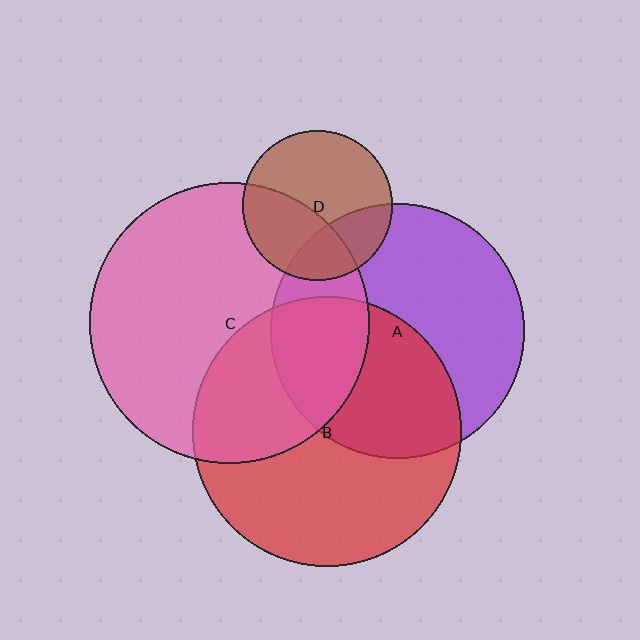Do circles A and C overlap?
Yes.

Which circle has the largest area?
Circle C (pink).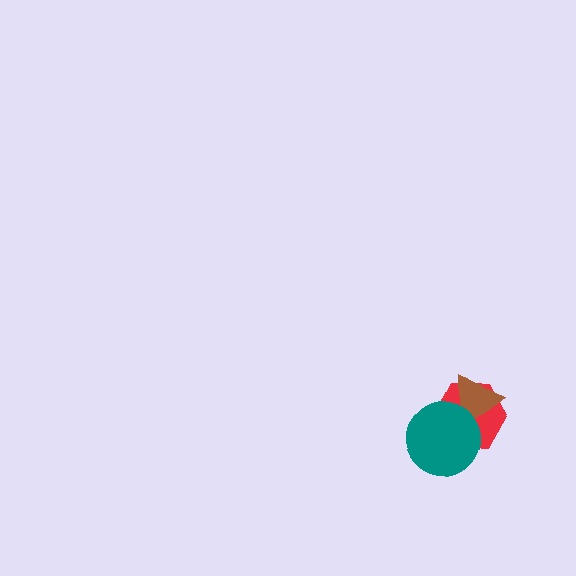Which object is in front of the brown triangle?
The teal circle is in front of the brown triangle.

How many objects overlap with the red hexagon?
2 objects overlap with the red hexagon.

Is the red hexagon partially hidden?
Yes, it is partially covered by another shape.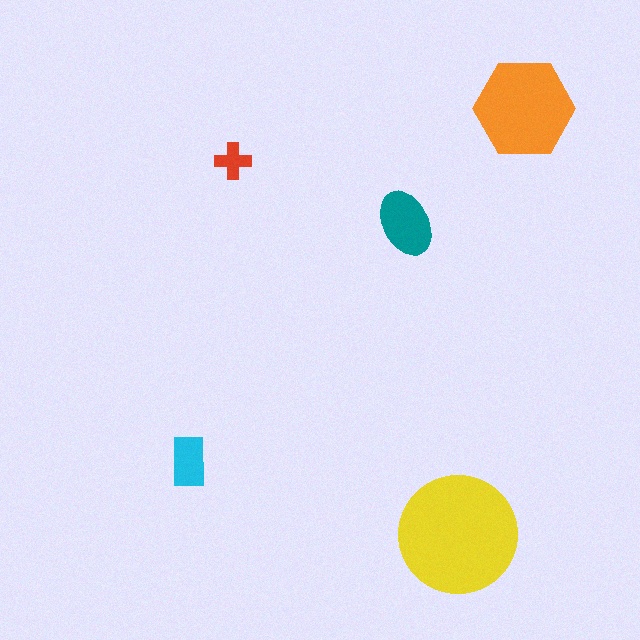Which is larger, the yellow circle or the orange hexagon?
The yellow circle.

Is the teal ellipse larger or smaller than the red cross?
Larger.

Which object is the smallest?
The red cross.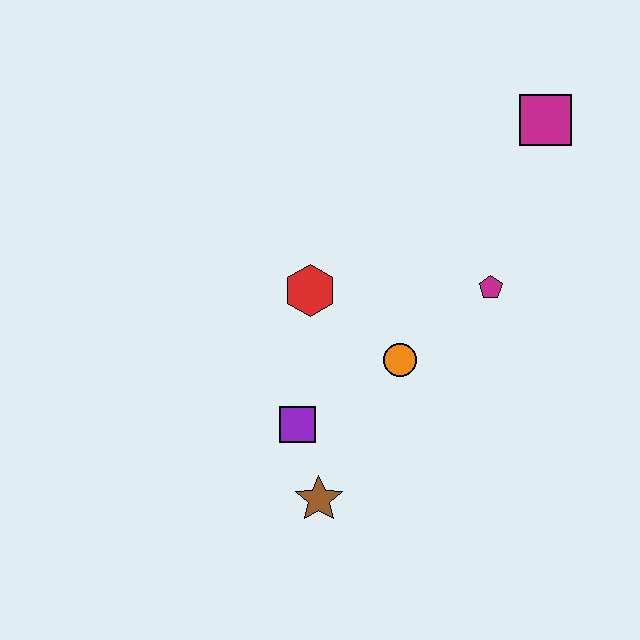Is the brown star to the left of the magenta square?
Yes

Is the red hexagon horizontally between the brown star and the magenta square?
No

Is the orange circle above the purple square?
Yes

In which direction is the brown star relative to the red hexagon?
The brown star is below the red hexagon.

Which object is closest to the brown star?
The purple square is closest to the brown star.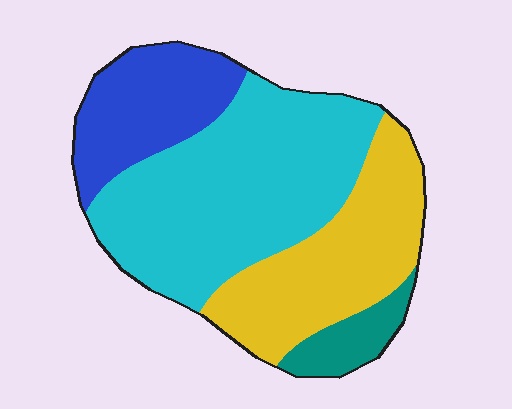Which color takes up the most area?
Cyan, at roughly 45%.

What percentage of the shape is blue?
Blue takes up about one fifth (1/5) of the shape.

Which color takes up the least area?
Teal, at roughly 5%.